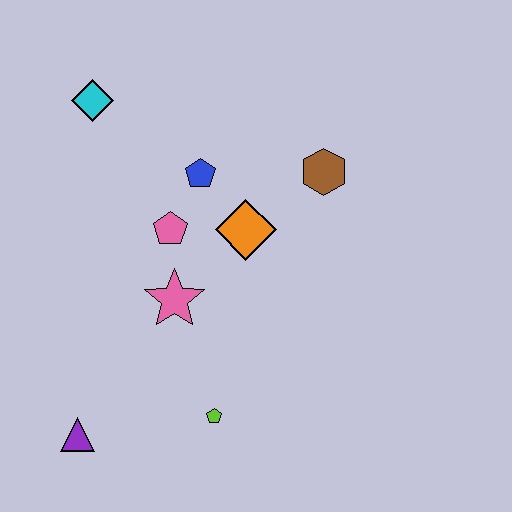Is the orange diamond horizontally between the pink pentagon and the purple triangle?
No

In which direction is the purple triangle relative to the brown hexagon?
The purple triangle is below the brown hexagon.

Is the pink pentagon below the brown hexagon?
Yes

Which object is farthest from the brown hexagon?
The purple triangle is farthest from the brown hexagon.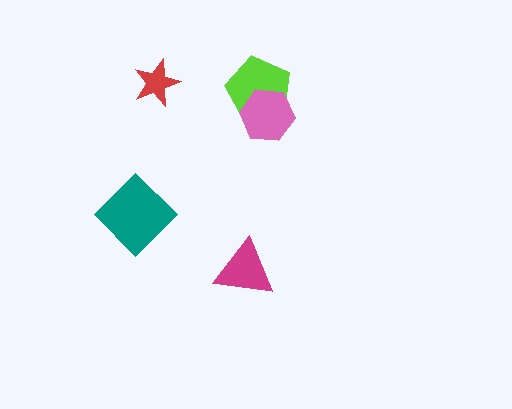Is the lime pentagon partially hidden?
Yes, it is partially covered by another shape.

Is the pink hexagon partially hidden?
No, no other shape covers it.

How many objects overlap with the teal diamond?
0 objects overlap with the teal diamond.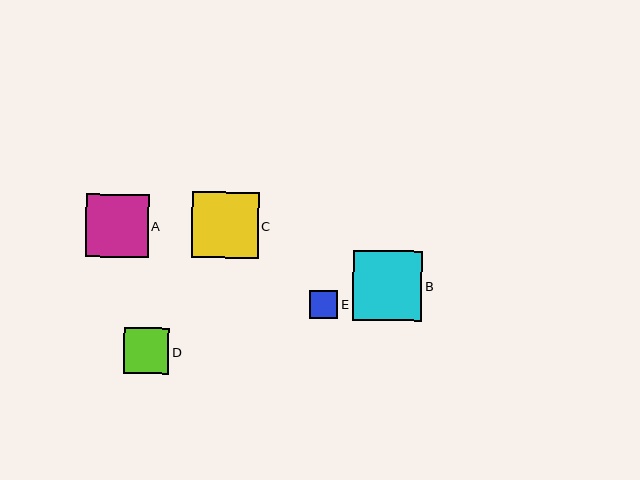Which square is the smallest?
Square E is the smallest with a size of approximately 28 pixels.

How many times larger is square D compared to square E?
Square D is approximately 1.6 times the size of square E.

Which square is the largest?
Square B is the largest with a size of approximately 70 pixels.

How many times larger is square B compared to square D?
Square B is approximately 1.5 times the size of square D.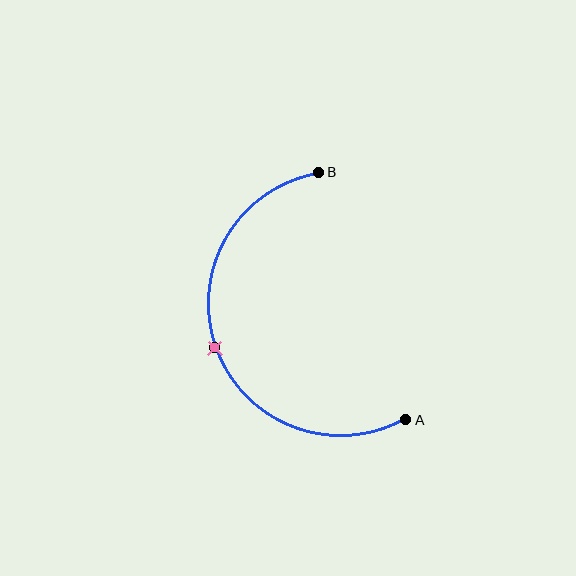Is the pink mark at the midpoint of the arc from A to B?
Yes. The pink mark lies on the arc at equal arc-length from both A and B — it is the arc midpoint.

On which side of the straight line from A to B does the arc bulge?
The arc bulges to the left of the straight line connecting A and B.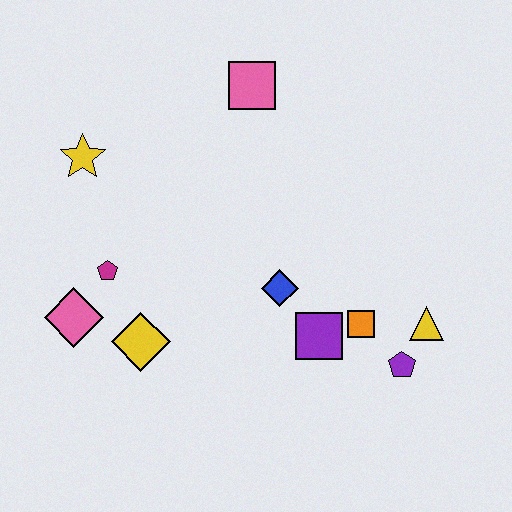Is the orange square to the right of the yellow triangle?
No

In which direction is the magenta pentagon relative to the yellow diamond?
The magenta pentagon is above the yellow diamond.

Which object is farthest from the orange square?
The yellow star is farthest from the orange square.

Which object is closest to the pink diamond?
The magenta pentagon is closest to the pink diamond.